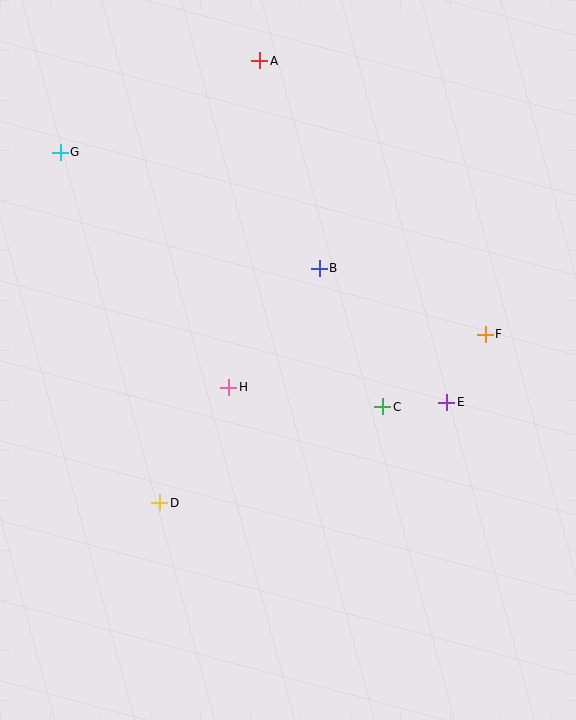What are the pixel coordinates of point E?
Point E is at (447, 402).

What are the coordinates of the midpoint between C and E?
The midpoint between C and E is at (415, 405).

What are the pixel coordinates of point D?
Point D is at (160, 503).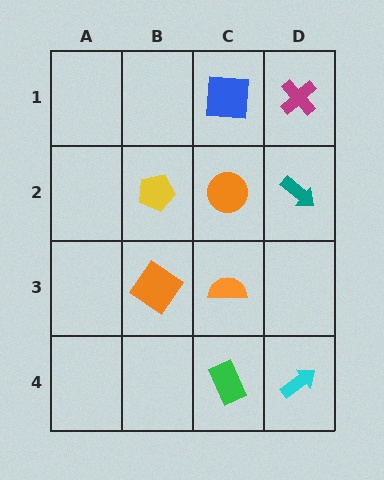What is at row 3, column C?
An orange semicircle.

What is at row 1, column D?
A magenta cross.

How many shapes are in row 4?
2 shapes.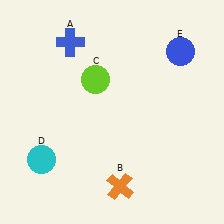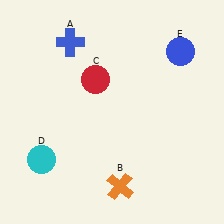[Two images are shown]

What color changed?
The circle (C) changed from lime in Image 1 to red in Image 2.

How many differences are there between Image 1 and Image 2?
There is 1 difference between the two images.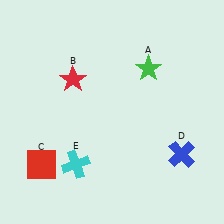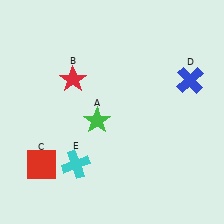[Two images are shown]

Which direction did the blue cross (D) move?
The blue cross (D) moved up.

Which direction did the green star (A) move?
The green star (A) moved down.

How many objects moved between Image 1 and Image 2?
2 objects moved between the two images.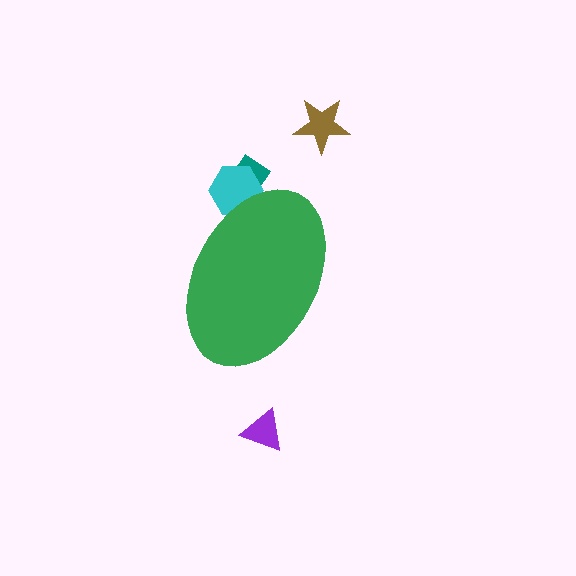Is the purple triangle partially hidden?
No, the purple triangle is fully visible.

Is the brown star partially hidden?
No, the brown star is fully visible.